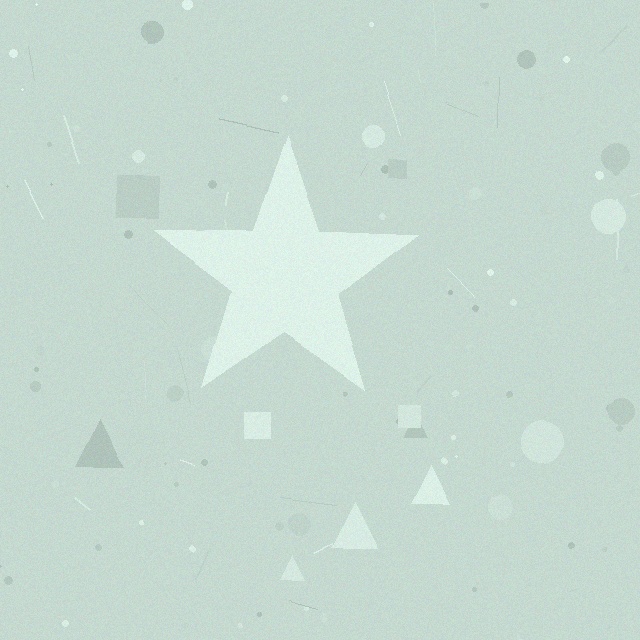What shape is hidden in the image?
A star is hidden in the image.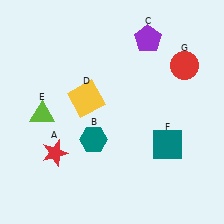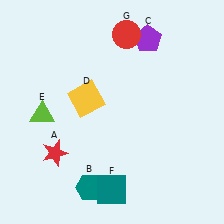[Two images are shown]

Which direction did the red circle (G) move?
The red circle (G) moved left.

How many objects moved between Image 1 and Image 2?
3 objects moved between the two images.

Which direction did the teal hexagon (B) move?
The teal hexagon (B) moved down.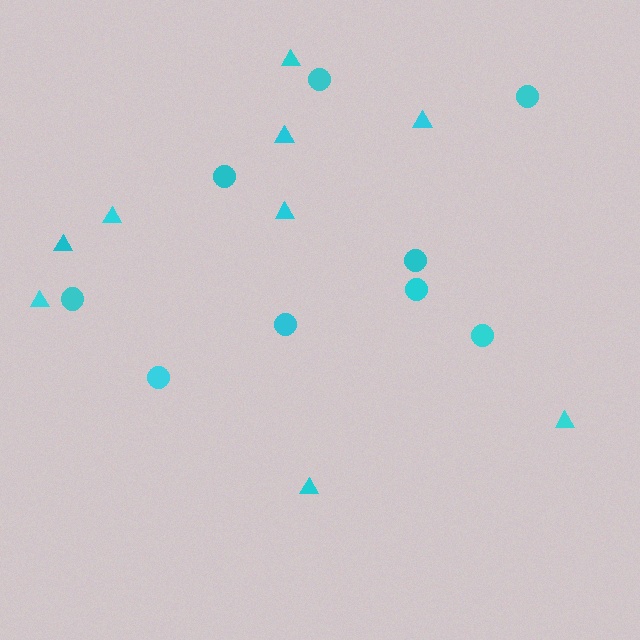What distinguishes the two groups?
There are 2 groups: one group of triangles (9) and one group of circles (9).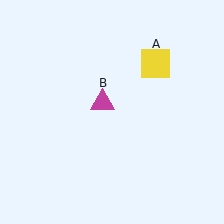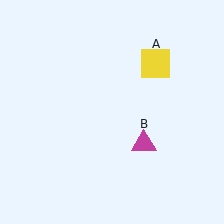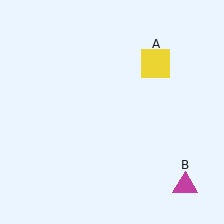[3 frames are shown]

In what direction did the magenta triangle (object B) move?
The magenta triangle (object B) moved down and to the right.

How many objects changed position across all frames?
1 object changed position: magenta triangle (object B).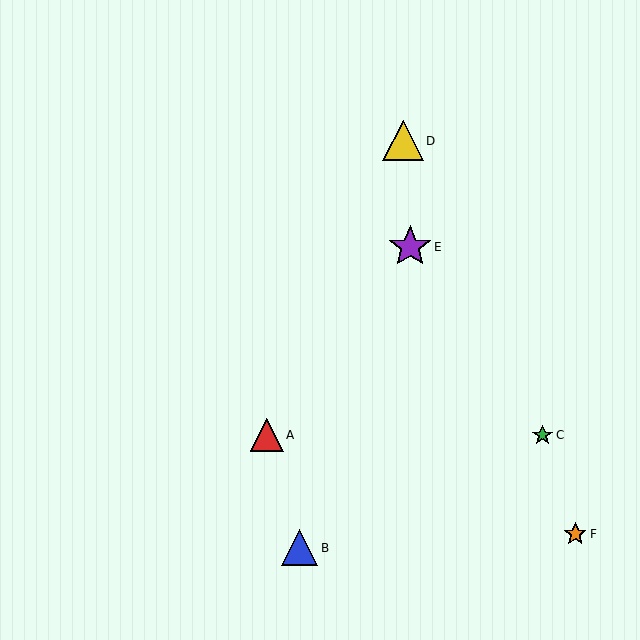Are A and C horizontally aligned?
Yes, both are at y≈435.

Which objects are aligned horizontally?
Objects A, C are aligned horizontally.